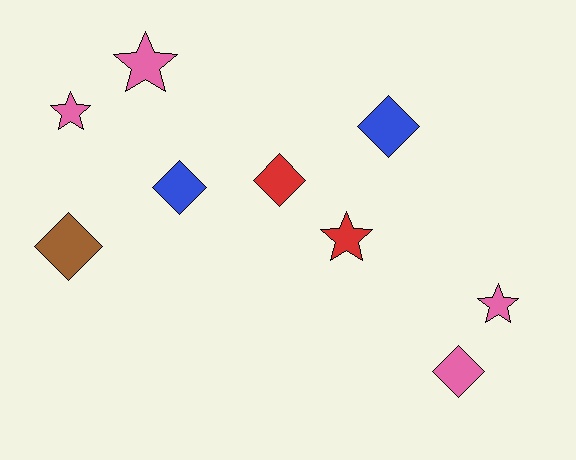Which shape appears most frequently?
Diamond, with 5 objects.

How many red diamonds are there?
There is 1 red diamond.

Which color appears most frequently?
Pink, with 4 objects.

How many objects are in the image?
There are 9 objects.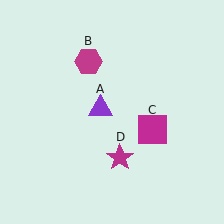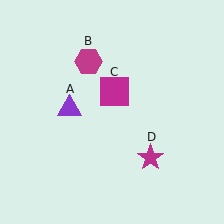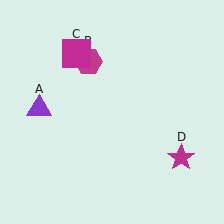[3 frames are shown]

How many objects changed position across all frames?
3 objects changed position: purple triangle (object A), magenta square (object C), magenta star (object D).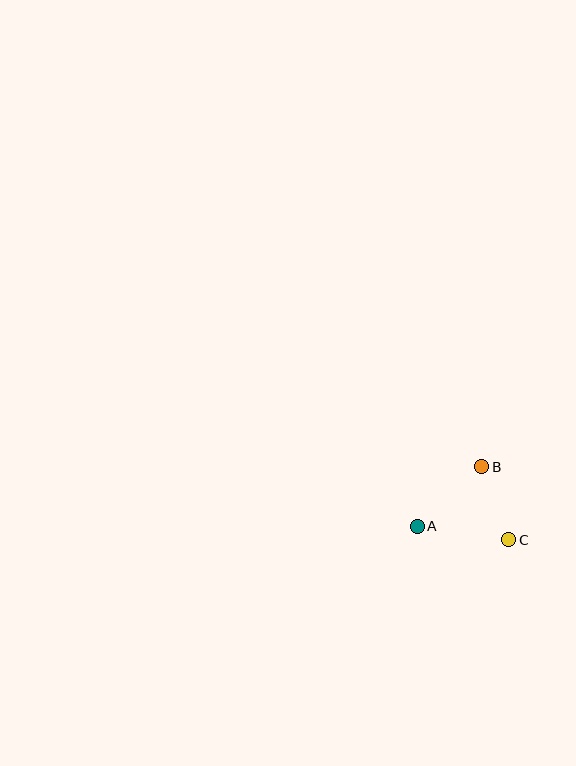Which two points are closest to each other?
Points B and C are closest to each other.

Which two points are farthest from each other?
Points A and C are farthest from each other.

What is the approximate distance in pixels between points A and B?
The distance between A and B is approximately 88 pixels.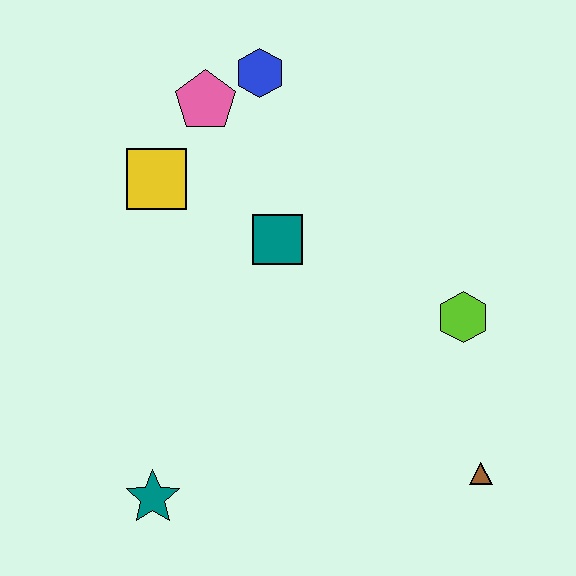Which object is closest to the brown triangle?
The lime hexagon is closest to the brown triangle.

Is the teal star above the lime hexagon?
No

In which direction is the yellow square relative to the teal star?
The yellow square is above the teal star.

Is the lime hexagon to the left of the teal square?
No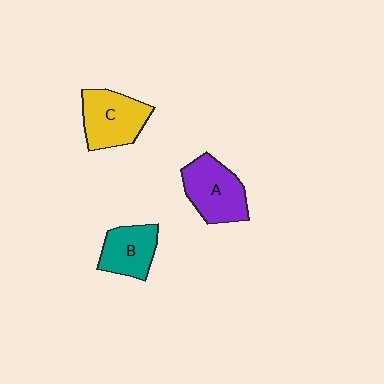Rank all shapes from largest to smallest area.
From largest to smallest: A (purple), C (yellow), B (teal).